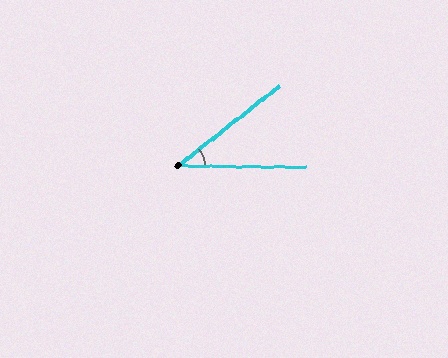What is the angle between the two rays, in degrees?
Approximately 39 degrees.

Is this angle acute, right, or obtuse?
It is acute.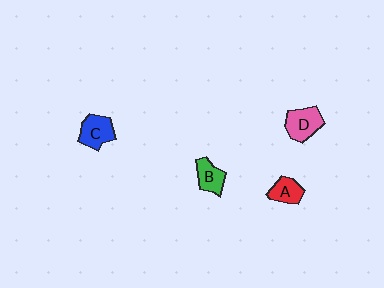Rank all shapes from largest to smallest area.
From largest to smallest: D (pink), C (blue), B (green), A (red).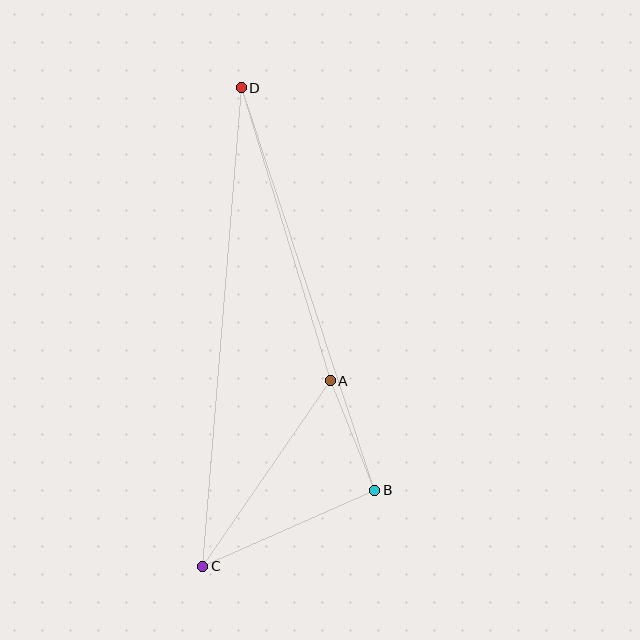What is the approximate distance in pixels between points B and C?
The distance between B and C is approximately 188 pixels.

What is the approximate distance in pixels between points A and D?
The distance between A and D is approximately 306 pixels.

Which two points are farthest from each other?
Points C and D are farthest from each other.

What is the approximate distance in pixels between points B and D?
The distance between B and D is approximately 424 pixels.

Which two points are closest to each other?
Points A and B are closest to each other.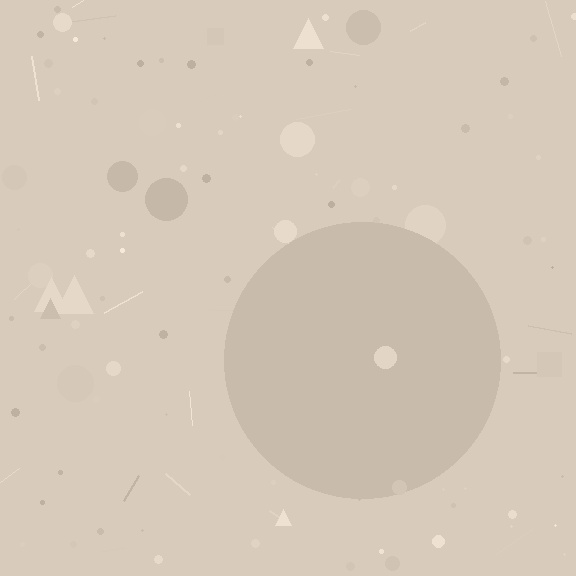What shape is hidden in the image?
A circle is hidden in the image.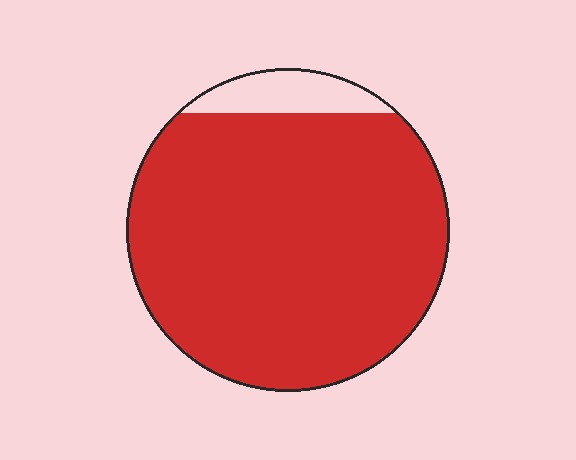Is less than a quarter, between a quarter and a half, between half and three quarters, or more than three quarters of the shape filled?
More than three quarters.